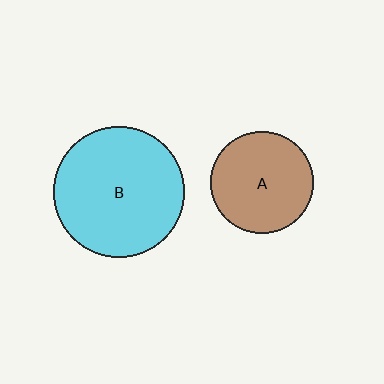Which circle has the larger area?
Circle B (cyan).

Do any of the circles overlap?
No, none of the circles overlap.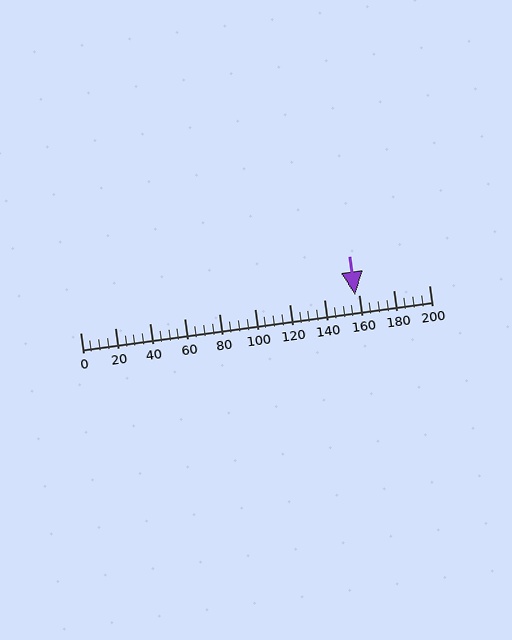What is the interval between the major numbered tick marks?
The major tick marks are spaced 20 units apart.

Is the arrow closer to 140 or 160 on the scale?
The arrow is closer to 160.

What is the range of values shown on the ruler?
The ruler shows values from 0 to 200.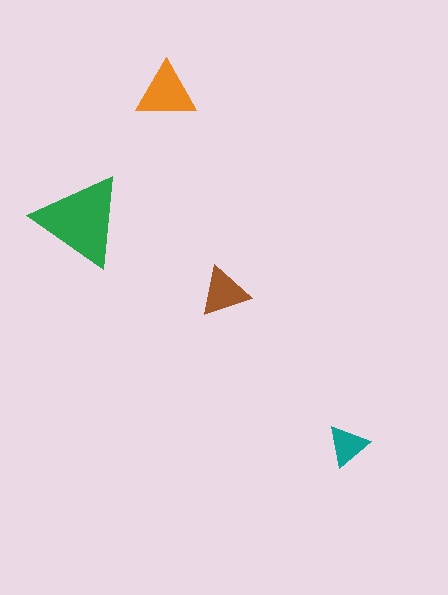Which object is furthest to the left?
The green triangle is leftmost.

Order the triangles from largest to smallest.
the green one, the orange one, the brown one, the teal one.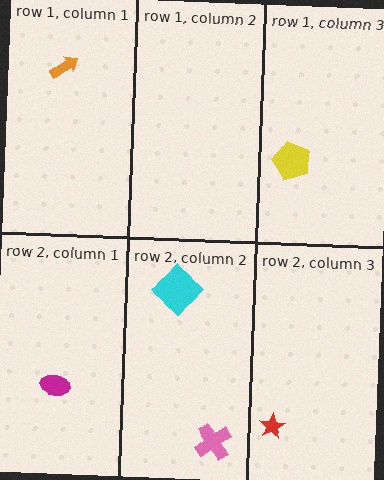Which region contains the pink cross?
The row 2, column 2 region.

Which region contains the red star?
The row 2, column 3 region.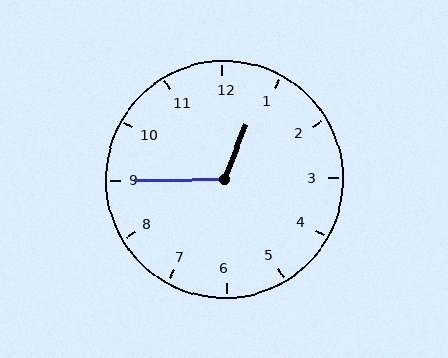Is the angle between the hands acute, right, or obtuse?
It is obtuse.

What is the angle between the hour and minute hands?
Approximately 112 degrees.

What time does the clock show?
12:45.